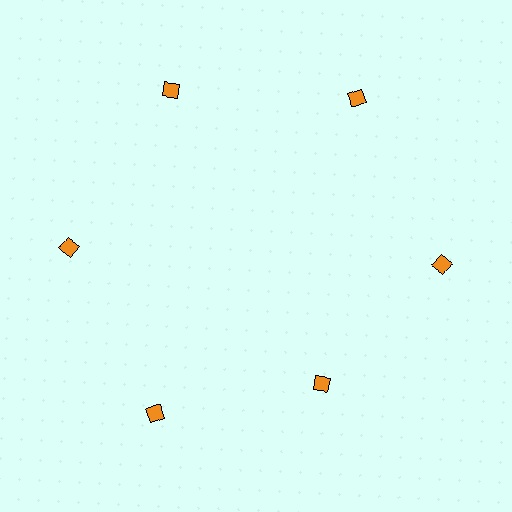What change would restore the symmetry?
The symmetry would be restored by moving it outward, back onto the ring so that all 6 diamonds sit at equal angles and equal distance from the center.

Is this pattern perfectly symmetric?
No. The 6 orange diamonds are arranged in a ring, but one element near the 5 o'clock position is pulled inward toward the center, breaking the 6-fold rotational symmetry.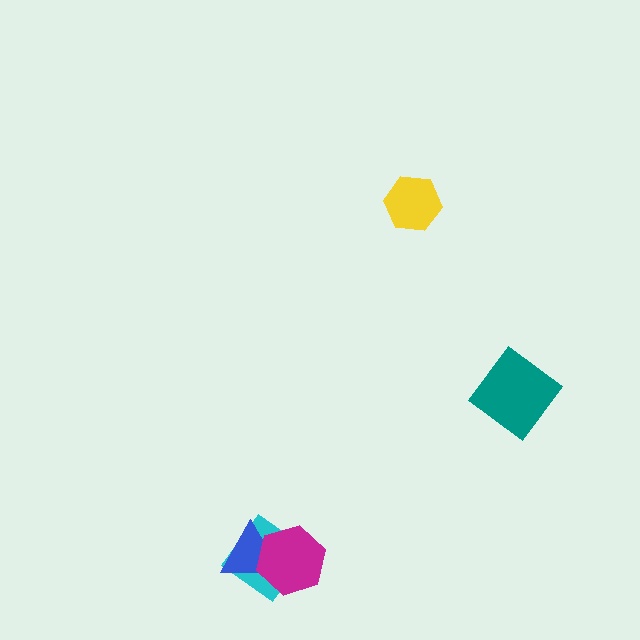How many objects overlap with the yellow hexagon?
0 objects overlap with the yellow hexagon.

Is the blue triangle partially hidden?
Yes, it is partially covered by another shape.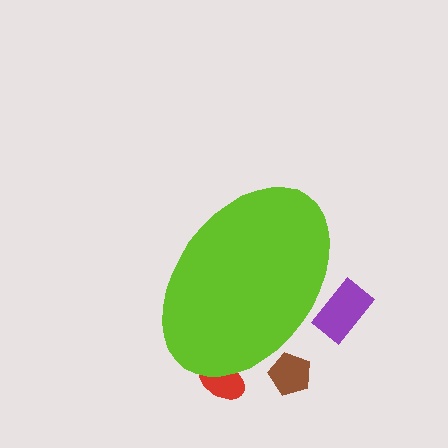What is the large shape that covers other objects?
A lime ellipse.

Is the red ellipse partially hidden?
Yes, the red ellipse is partially hidden behind the lime ellipse.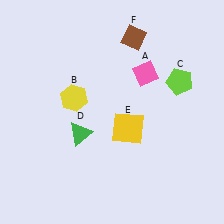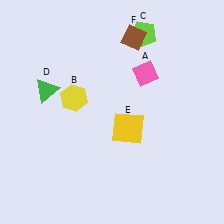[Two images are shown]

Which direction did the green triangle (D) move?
The green triangle (D) moved up.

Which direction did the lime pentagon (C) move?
The lime pentagon (C) moved up.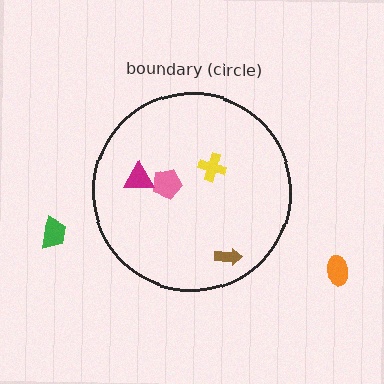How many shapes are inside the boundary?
4 inside, 2 outside.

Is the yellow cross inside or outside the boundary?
Inside.